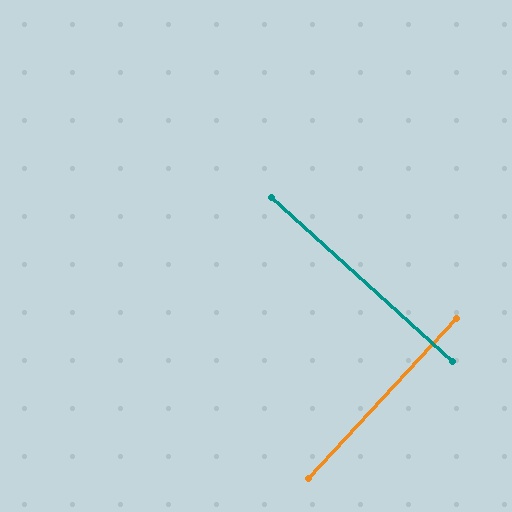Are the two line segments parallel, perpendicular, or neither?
Perpendicular — they meet at approximately 89°.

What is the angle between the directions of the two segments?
Approximately 89 degrees.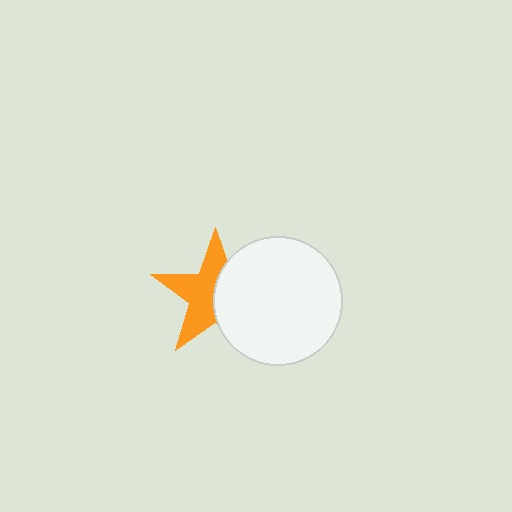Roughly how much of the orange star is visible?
About half of it is visible (roughly 55%).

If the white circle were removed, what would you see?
You would see the complete orange star.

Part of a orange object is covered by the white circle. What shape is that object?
It is a star.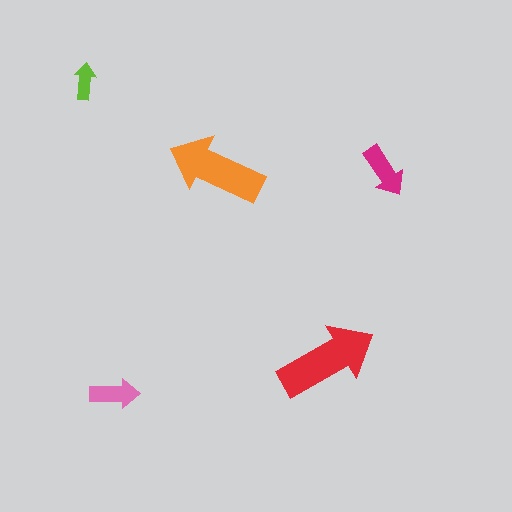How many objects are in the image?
There are 5 objects in the image.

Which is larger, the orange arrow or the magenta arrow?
The orange one.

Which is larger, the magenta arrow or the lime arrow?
The magenta one.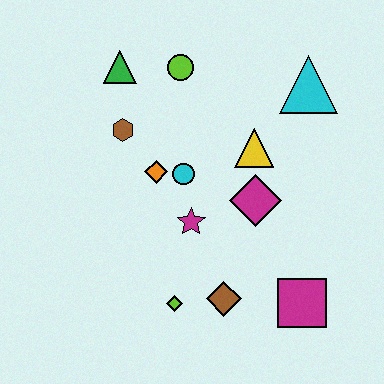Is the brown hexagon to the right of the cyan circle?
No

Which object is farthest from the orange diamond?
The magenta square is farthest from the orange diamond.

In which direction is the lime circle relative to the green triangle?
The lime circle is to the right of the green triangle.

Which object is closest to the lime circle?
The green triangle is closest to the lime circle.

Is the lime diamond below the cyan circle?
Yes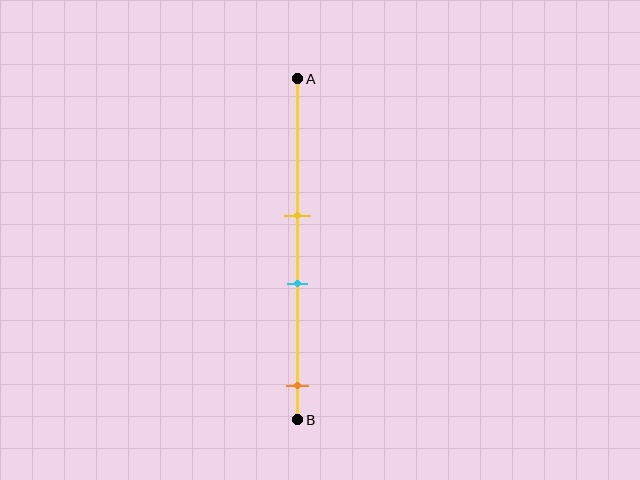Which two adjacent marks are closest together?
The yellow and cyan marks are the closest adjacent pair.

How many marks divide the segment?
There are 3 marks dividing the segment.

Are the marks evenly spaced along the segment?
No, the marks are not evenly spaced.